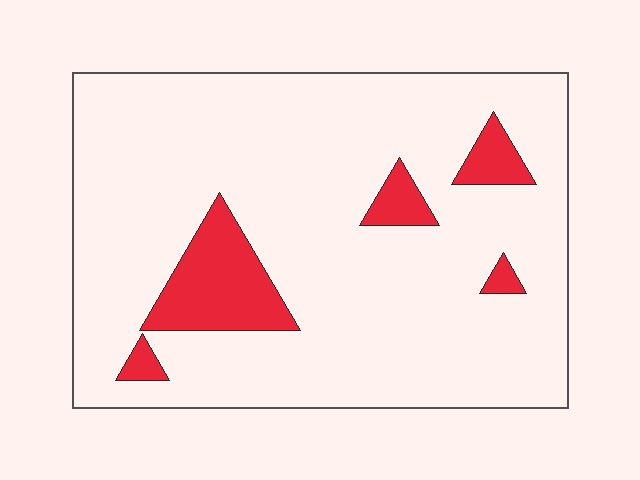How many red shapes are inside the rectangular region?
5.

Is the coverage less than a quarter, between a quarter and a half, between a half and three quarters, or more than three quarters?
Less than a quarter.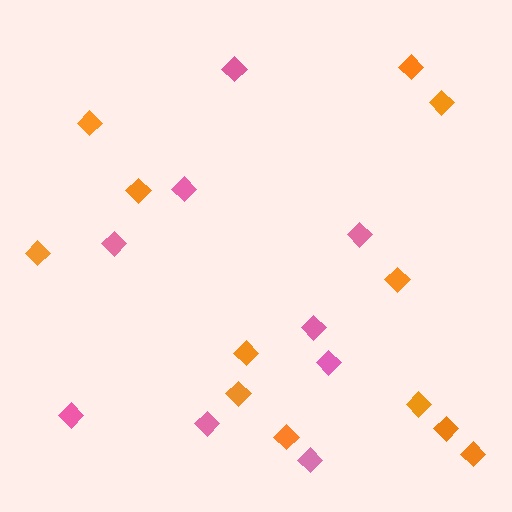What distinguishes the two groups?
There are 2 groups: one group of pink diamonds (9) and one group of orange diamonds (12).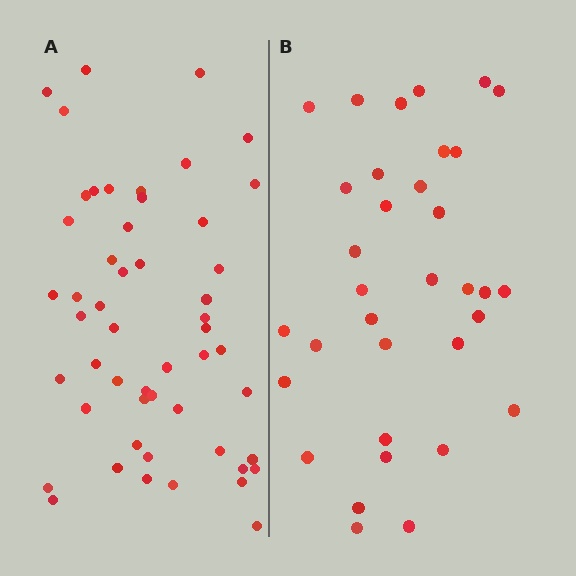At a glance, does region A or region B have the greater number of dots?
Region A (the left region) has more dots.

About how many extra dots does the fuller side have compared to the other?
Region A has approximately 20 more dots than region B.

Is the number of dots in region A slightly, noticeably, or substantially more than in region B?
Region A has substantially more. The ratio is roughly 1.5 to 1.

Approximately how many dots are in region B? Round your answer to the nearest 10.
About 30 dots. (The exact count is 34, which rounds to 30.)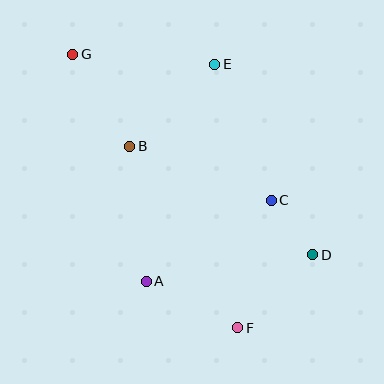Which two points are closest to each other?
Points C and D are closest to each other.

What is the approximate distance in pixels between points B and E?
The distance between B and E is approximately 118 pixels.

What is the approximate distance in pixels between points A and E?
The distance between A and E is approximately 228 pixels.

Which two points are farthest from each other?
Points F and G are farthest from each other.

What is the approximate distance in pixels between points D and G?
The distance between D and G is approximately 313 pixels.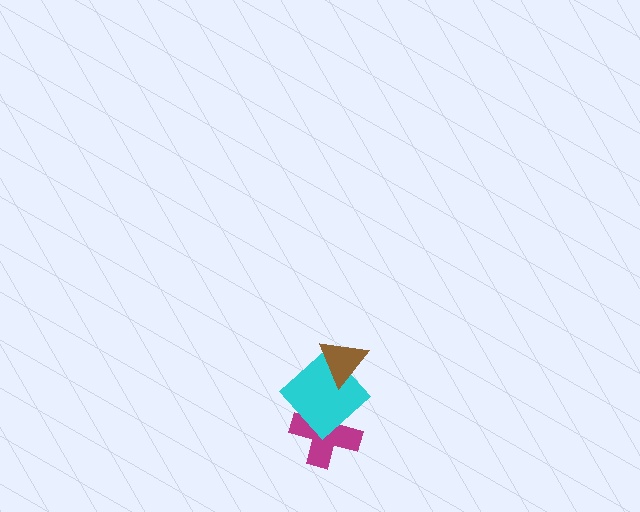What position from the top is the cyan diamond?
The cyan diamond is 2nd from the top.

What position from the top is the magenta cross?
The magenta cross is 3rd from the top.